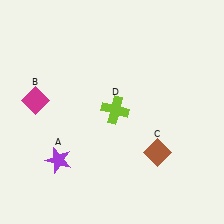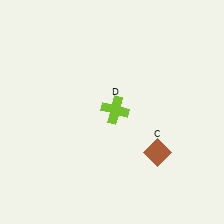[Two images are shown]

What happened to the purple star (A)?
The purple star (A) was removed in Image 2. It was in the bottom-left area of Image 1.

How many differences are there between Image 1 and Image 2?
There are 2 differences between the two images.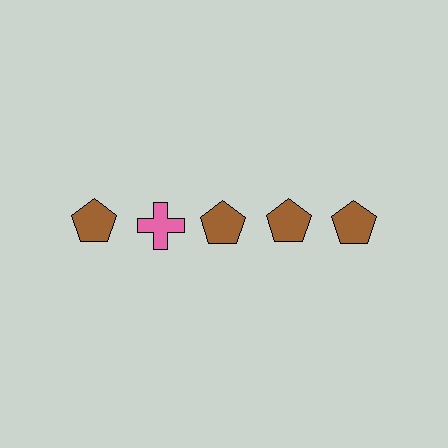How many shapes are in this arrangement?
There are 5 shapes arranged in a grid pattern.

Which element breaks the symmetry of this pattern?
The pink cross in the top row, second from left column breaks the symmetry. All other shapes are brown pentagons.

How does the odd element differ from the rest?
It differs in both color (pink instead of brown) and shape (cross instead of pentagon).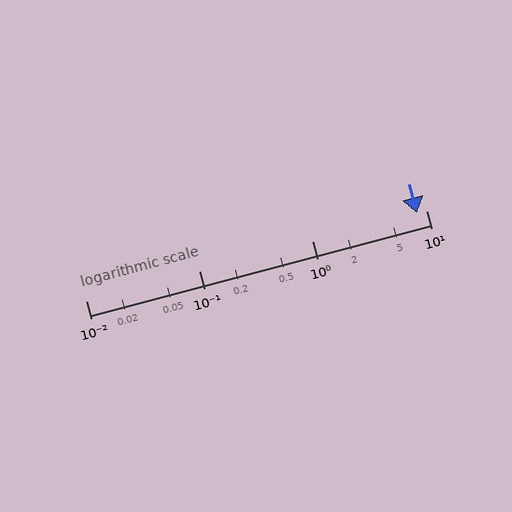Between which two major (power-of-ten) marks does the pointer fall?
The pointer is between 1 and 10.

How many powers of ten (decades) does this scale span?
The scale spans 3 decades, from 0.01 to 10.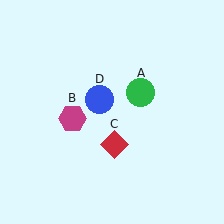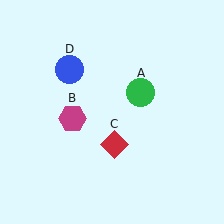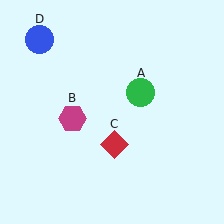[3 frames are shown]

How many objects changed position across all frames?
1 object changed position: blue circle (object D).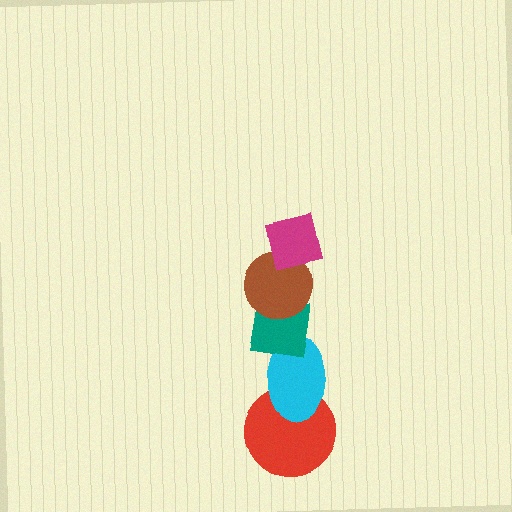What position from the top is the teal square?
The teal square is 3rd from the top.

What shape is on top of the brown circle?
The magenta square is on top of the brown circle.